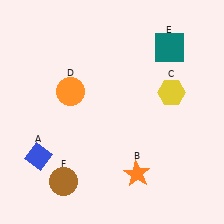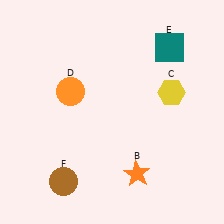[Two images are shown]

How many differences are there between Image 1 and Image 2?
There is 1 difference between the two images.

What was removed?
The blue diamond (A) was removed in Image 2.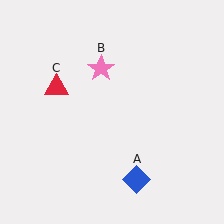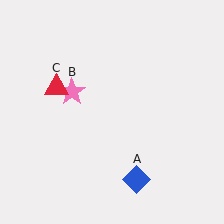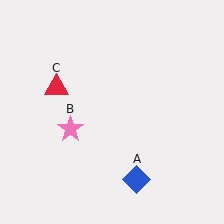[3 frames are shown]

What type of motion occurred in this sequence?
The pink star (object B) rotated counterclockwise around the center of the scene.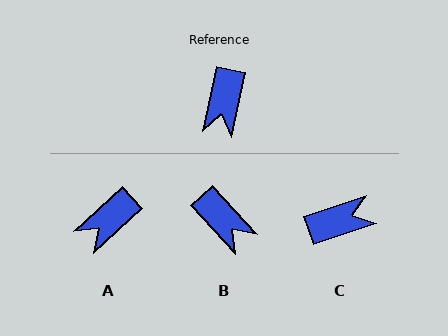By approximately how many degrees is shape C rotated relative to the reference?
Approximately 120 degrees counter-clockwise.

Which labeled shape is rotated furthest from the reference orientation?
C, about 120 degrees away.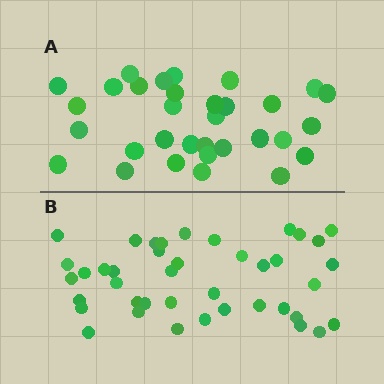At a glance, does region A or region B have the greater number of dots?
Region B (the bottom region) has more dots.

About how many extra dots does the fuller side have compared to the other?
Region B has roughly 8 or so more dots than region A.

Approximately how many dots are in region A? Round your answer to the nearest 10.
About 30 dots. (The exact count is 32, which rounds to 30.)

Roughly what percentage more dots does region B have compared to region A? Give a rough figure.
About 30% more.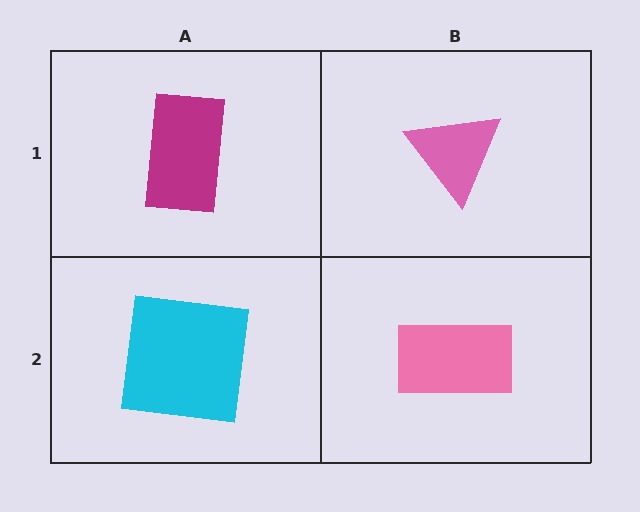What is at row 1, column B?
A pink triangle.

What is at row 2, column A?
A cyan square.